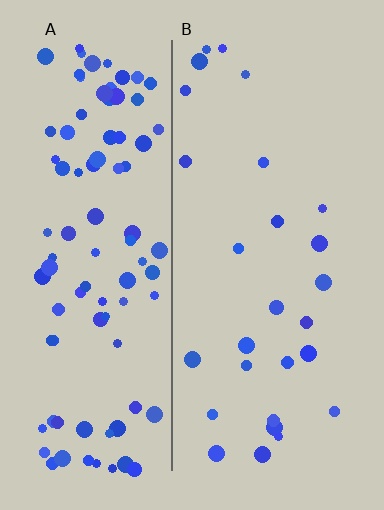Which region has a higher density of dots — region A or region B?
A (the left).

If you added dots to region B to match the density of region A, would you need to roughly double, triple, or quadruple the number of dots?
Approximately quadruple.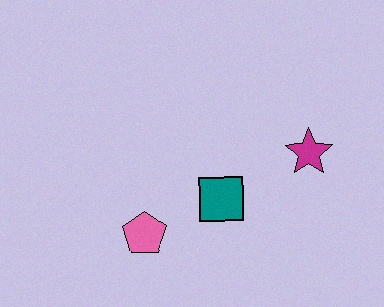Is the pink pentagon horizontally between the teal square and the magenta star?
No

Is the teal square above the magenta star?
No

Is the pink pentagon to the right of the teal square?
No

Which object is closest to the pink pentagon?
The teal square is closest to the pink pentagon.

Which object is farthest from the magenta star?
The pink pentagon is farthest from the magenta star.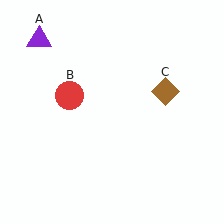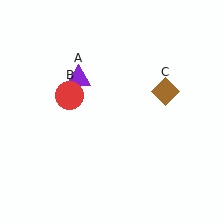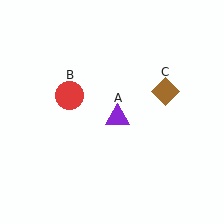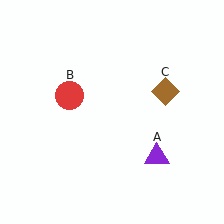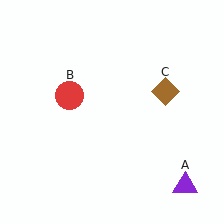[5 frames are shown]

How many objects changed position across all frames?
1 object changed position: purple triangle (object A).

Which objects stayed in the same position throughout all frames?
Red circle (object B) and brown diamond (object C) remained stationary.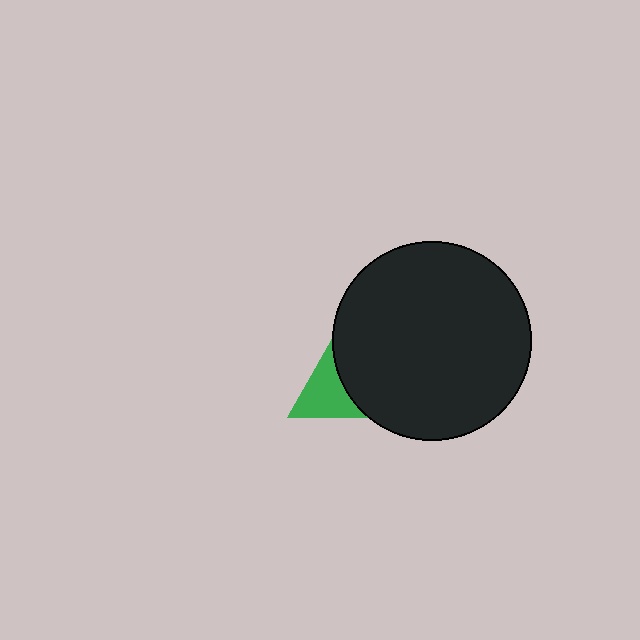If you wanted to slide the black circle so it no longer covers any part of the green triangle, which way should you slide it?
Slide it right — that is the most direct way to separate the two shapes.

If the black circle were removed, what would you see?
You would see the complete green triangle.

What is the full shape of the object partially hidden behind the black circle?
The partially hidden object is a green triangle.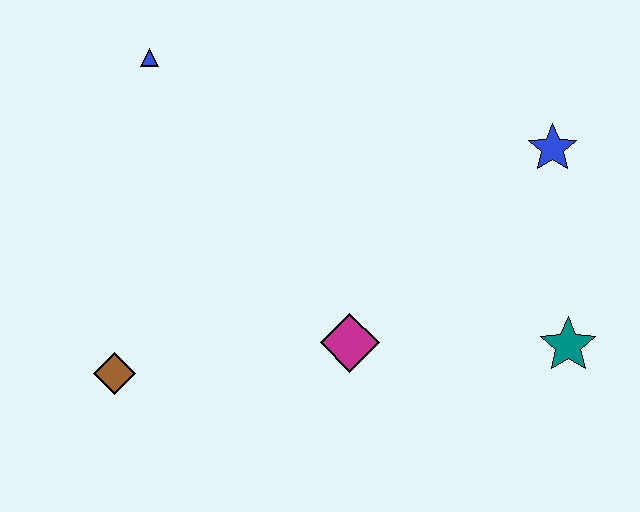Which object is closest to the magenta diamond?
The teal star is closest to the magenta diamond.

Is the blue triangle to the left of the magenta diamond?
Yes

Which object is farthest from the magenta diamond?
The blue triangle is farthest from the magenta diamond.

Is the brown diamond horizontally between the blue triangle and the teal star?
No